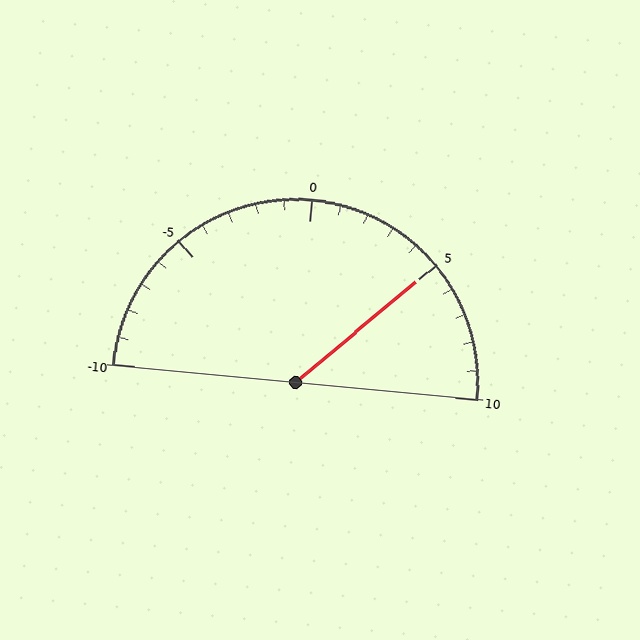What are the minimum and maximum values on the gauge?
The gauge ranges from -10 to 10.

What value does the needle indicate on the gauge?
The needle indicates approximately 5.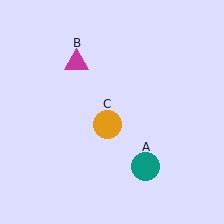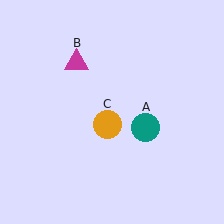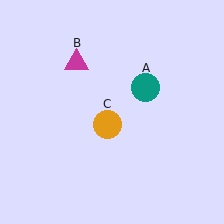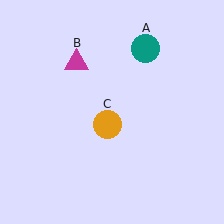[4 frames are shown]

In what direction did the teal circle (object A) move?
The teal circle (object A) moved up.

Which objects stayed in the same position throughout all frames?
Magenta triangle (object B) and orange circle (object C) remained stationary.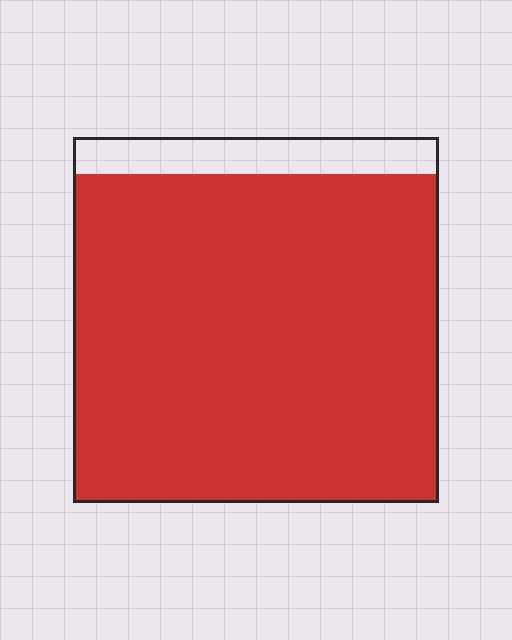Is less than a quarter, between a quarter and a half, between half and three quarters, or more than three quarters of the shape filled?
More than three quarters.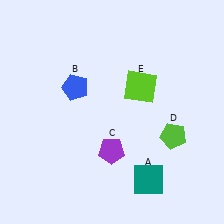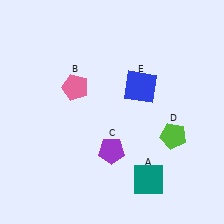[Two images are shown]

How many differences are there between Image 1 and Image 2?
There are 2 differences between the two images.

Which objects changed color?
B changed from blue to pink. E changed from lime to blue.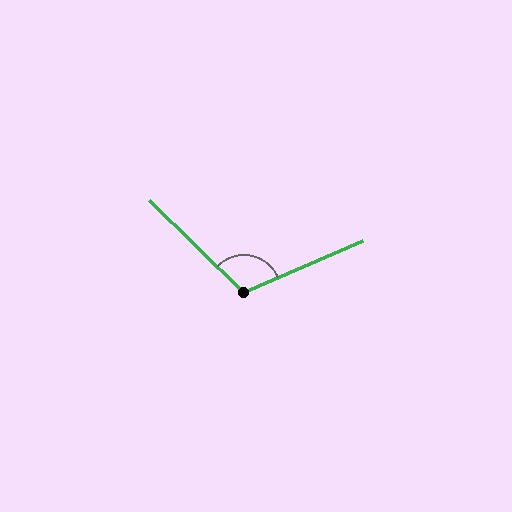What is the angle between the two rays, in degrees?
Approximately 112 degrees.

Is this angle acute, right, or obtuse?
It is obtuse.